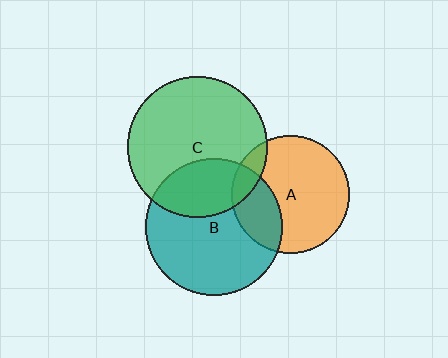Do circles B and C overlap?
Yes.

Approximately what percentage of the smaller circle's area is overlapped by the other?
Approximately 30%.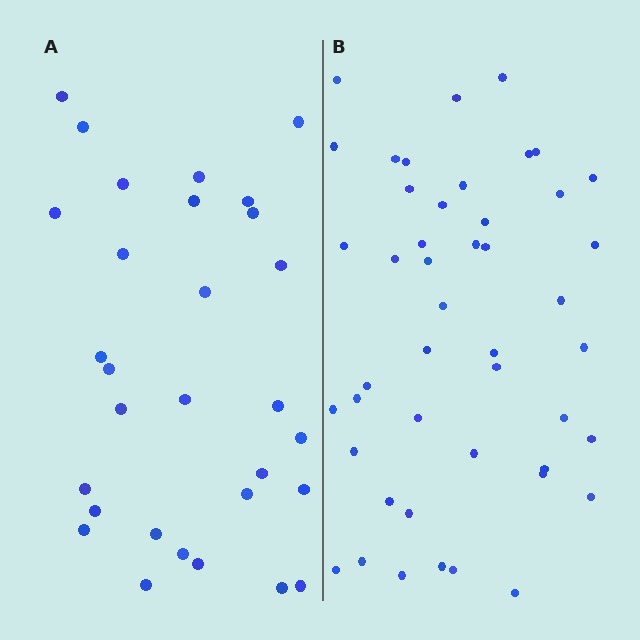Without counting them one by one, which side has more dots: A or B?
Region B (the right region) has more dots.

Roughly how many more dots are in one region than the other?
Region B has approximately 15 more dots than region A.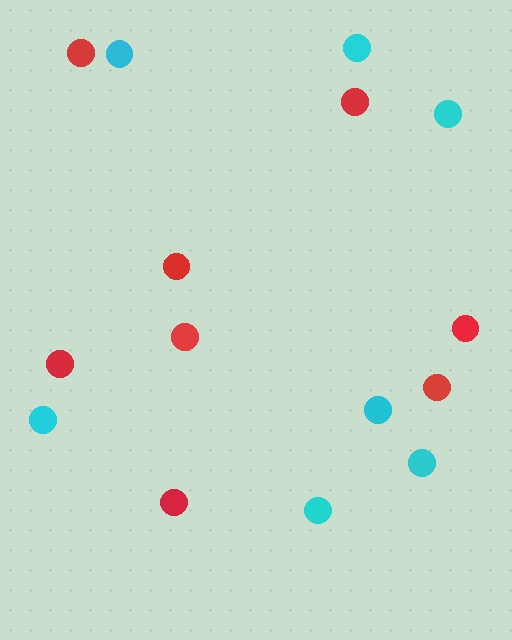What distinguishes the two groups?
There are 2 groups: one group of red circles (8) and one group of cyan circles (7).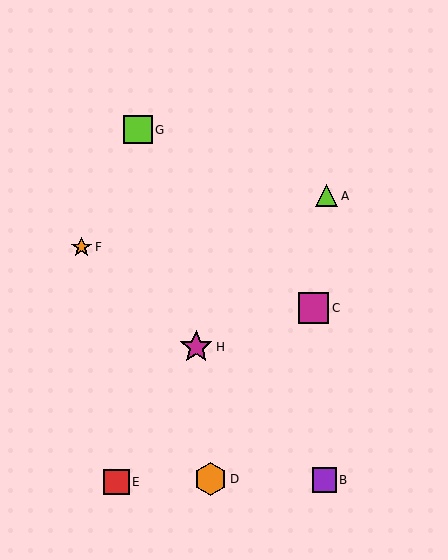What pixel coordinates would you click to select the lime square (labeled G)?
Click at (138, 130) to select the lime square G.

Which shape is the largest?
The magenta star (labeled H) is the largest.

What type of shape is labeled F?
Shape F is an orange star.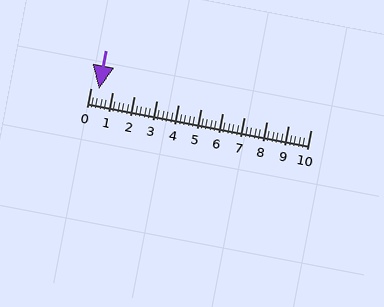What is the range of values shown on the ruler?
The ruler shows values from 0 to 10.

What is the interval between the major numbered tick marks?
The major tick marks are spaced 1 units apart.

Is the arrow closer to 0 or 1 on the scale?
The arrow is closer to 0.